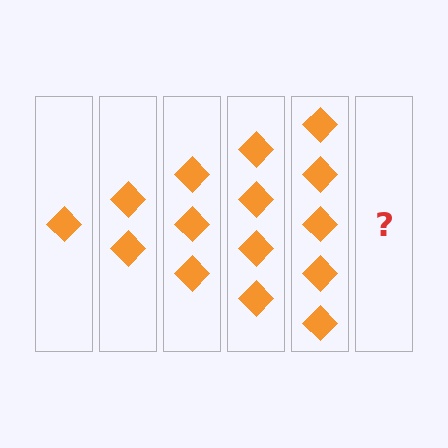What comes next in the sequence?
The next element should be 6 diamonds.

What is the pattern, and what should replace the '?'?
The pattern is that each step adds one more diamond. The '?' should be 6 diamonds.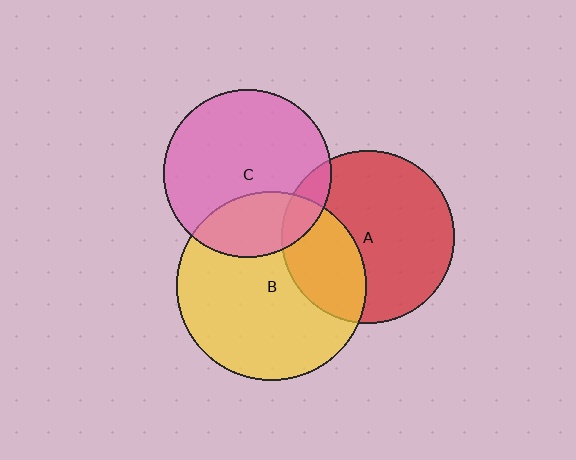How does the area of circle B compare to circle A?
Approximately 1.2 times.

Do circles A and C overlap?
Yes.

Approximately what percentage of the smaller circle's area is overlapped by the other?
Approximately 10%.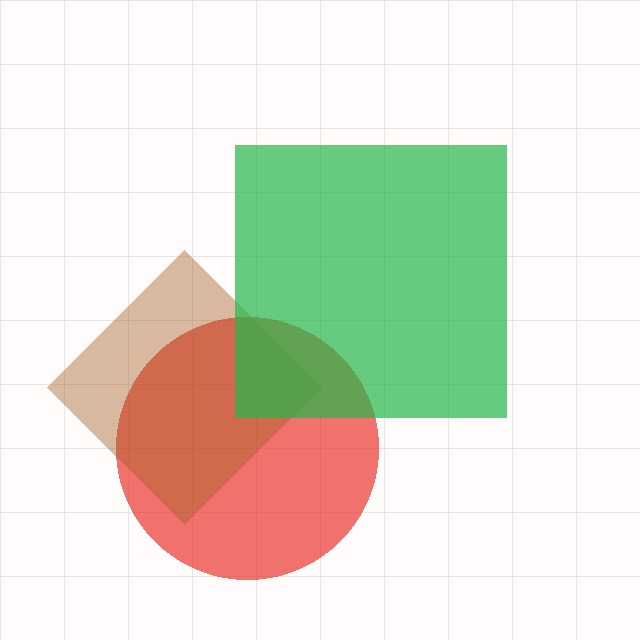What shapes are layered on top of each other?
The layered shapes are: a red circle, a brown diamond, a green square.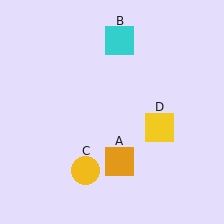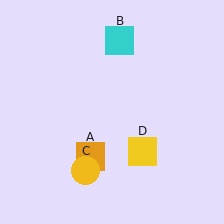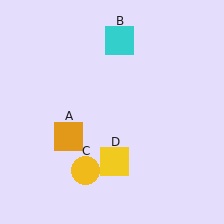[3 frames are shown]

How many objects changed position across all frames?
2 objects changed position: orange square (object A), yellow square (object D).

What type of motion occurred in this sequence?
The orange square (object A), yellow square (object D) rotated clockwise around the center of the scene.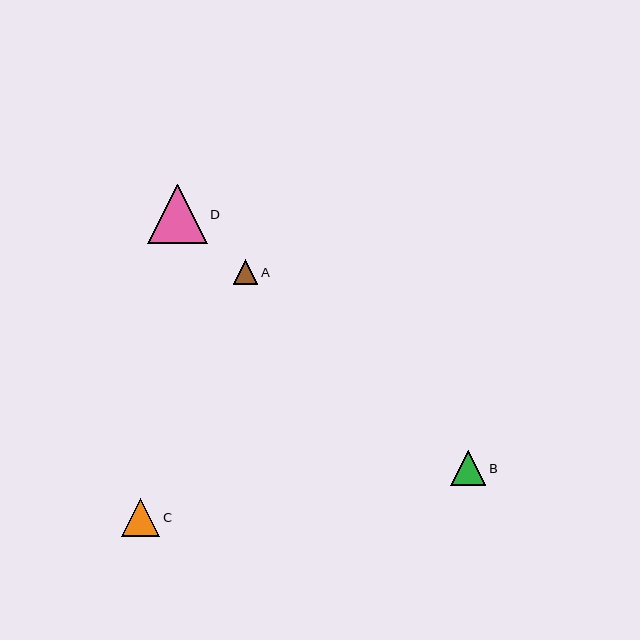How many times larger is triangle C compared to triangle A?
Triangle C is approximately 1.5 times the size of triangle A.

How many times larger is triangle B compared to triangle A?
Triangle B is approximately 1.4 times the size of triangle A.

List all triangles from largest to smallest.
From largest to smallest: D, C, B, A.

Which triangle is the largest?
Triangle D is the largest with a size of approximately 59 pixels.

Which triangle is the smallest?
Triangle A is the smallest with a size of approximately 24 pixels.